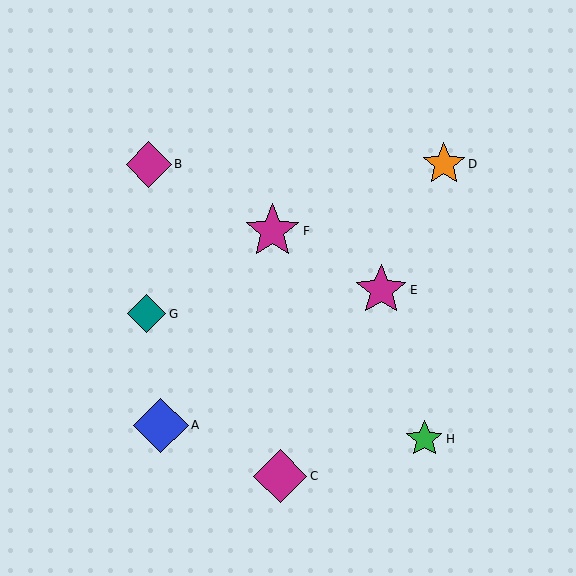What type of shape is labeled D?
Shape D is an orange star.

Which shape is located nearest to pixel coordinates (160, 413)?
The blue diamond (labeled A) at (161, 425) is nearest to that location.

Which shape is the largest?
The blue diamond (labeled A) is the largest.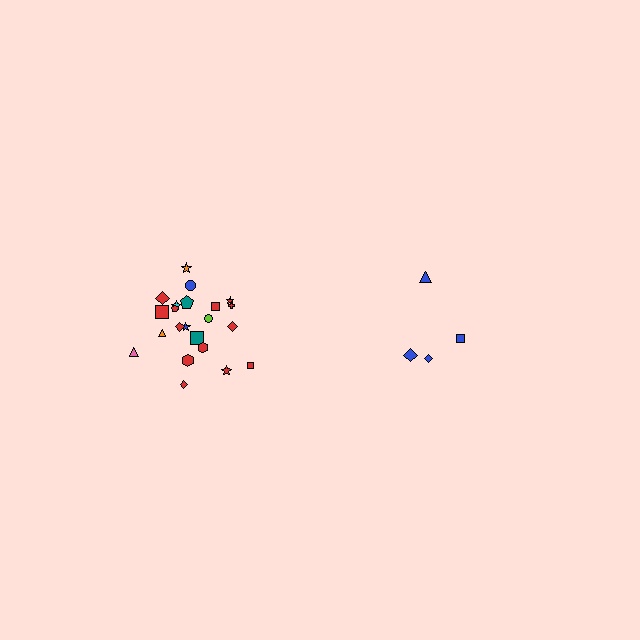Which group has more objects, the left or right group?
The left group.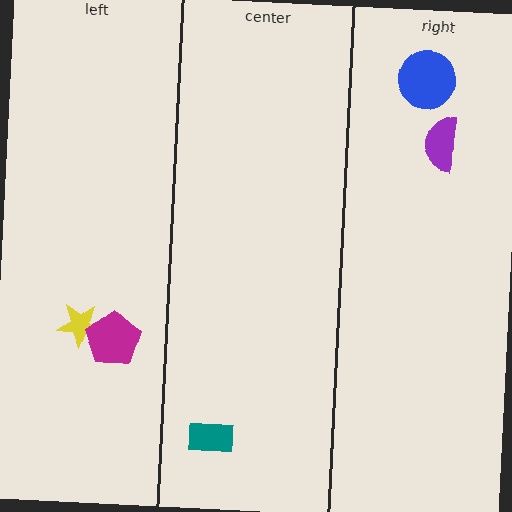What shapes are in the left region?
The yellow star, the magenta pentagon.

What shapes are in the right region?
The blue circle, the purple semicircle.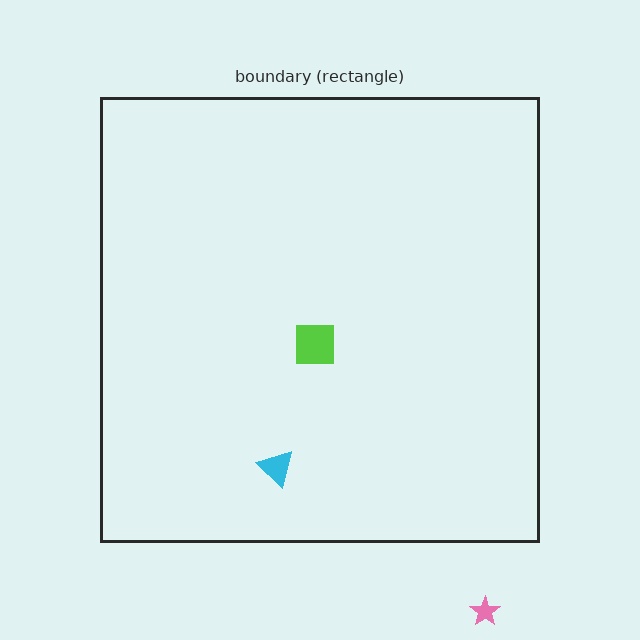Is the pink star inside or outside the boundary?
Outside.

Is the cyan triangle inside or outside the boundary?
Inside.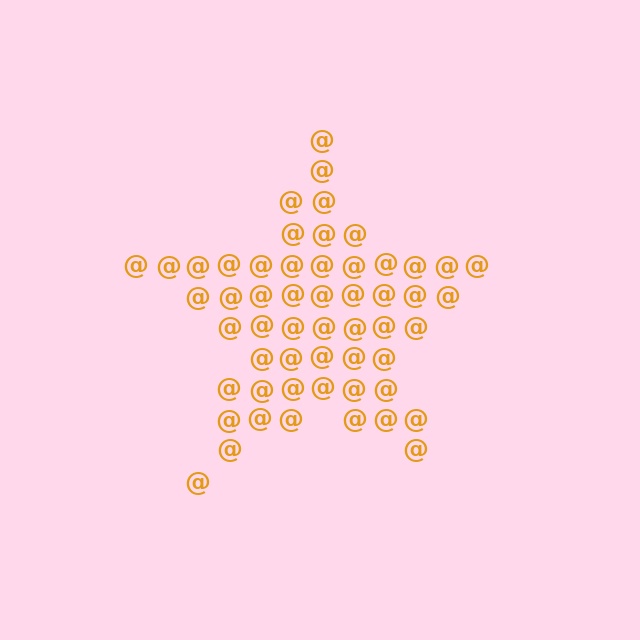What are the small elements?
The small elements are at signs.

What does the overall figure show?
The overall figure shows a star.